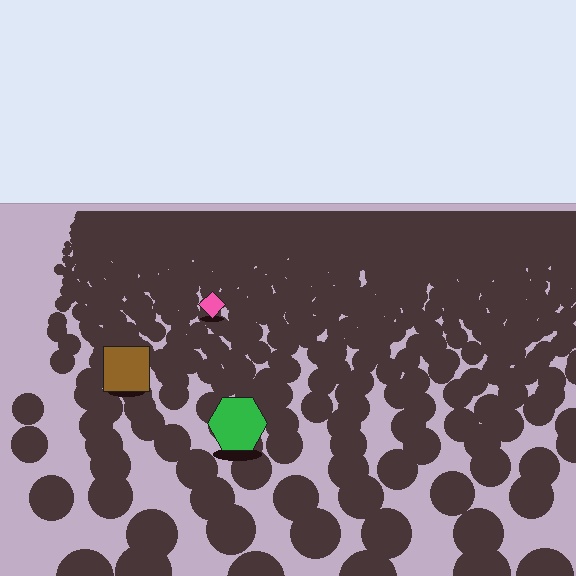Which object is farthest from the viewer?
The pink diamond is farthest from the viewer. It appears smaller and the ground texture around it is denser.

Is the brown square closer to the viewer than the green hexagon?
No. The green hexagon is closer — you can tell from the texture gradient: the ground texture is coarser near it.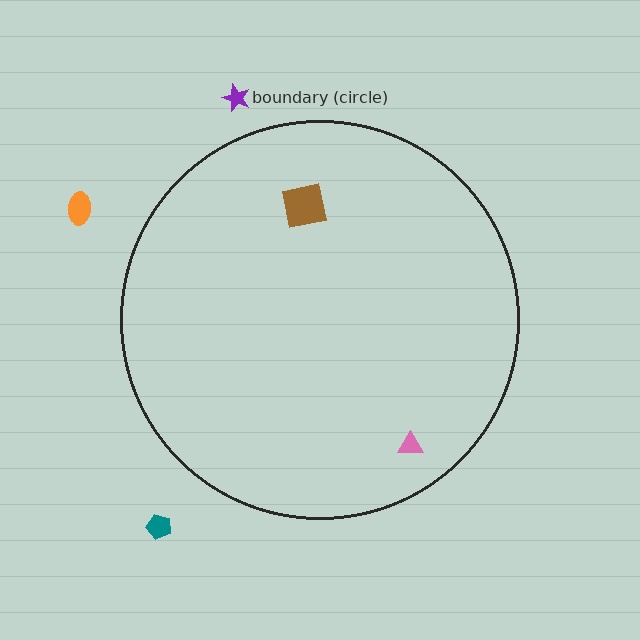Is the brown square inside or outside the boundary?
Inside.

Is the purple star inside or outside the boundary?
Outside.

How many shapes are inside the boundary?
2 inside, 3 outside.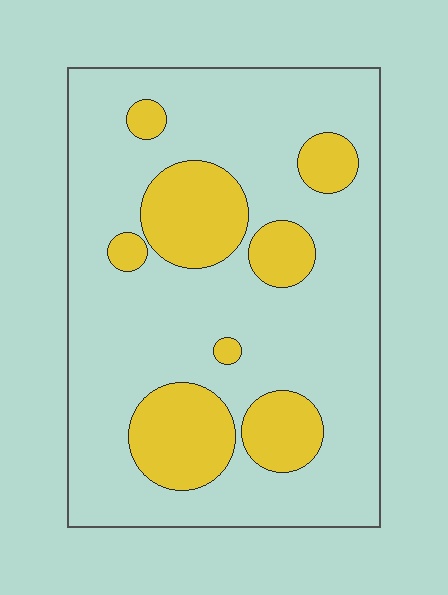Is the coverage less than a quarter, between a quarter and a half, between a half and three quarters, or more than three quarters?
Less than a quarter.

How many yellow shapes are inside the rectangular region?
8.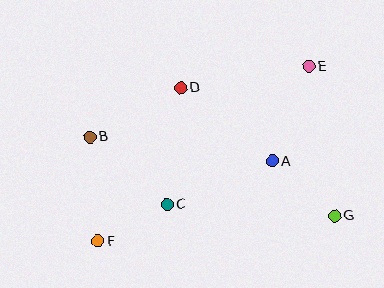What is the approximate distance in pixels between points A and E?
The distance between A and E is approximately 102 pixels.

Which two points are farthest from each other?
Points E and F are farthest from each other.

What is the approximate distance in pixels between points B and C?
The distance between B and C is approximately 102 pixels.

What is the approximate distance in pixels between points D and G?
The distance between D and G is approximately 200 pixels.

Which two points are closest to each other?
Points C and F are closest to each other.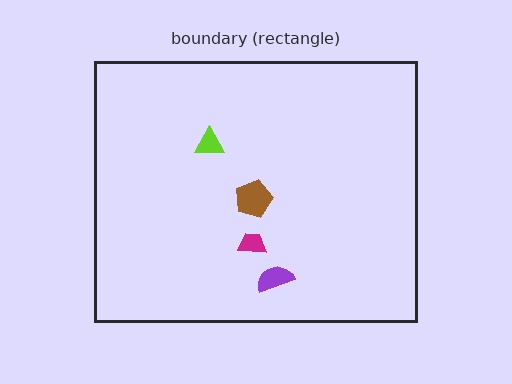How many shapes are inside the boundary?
4 inside, 0 outside.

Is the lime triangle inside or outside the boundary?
Inside.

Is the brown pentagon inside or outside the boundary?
Inside.